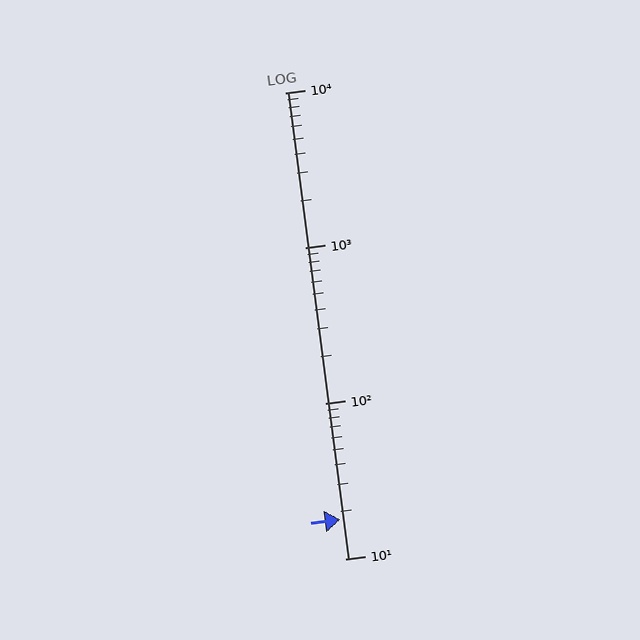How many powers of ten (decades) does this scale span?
The scale spans 3 decades, from 10 to 10000.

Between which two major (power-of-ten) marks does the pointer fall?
The pointer is between 10 and 100.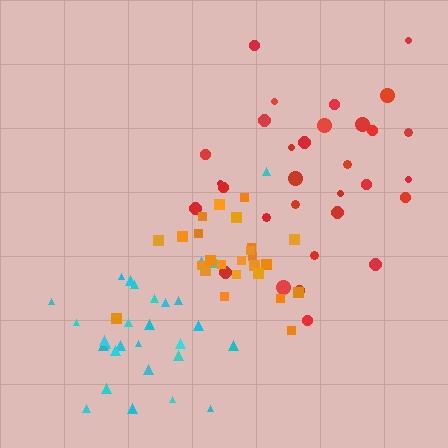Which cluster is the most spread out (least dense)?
Red.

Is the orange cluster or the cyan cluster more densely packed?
Orange.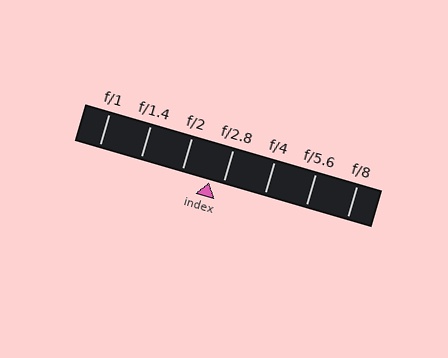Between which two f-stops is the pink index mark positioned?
The index mark is between f/2 and f/2.8.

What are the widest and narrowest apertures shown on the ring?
The widest aperture shown is f/1 and the narrowest is f/8.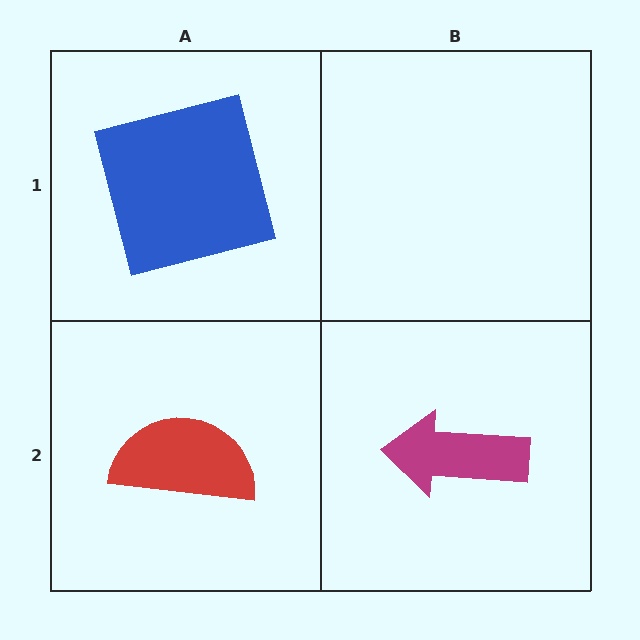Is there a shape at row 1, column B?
No, that cell is empty.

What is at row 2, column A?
A red semicircle.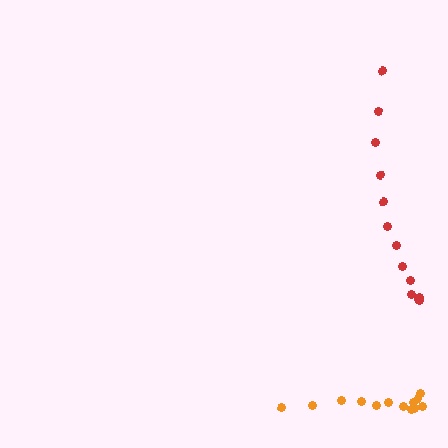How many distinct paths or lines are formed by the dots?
There are 2 distinct paths.